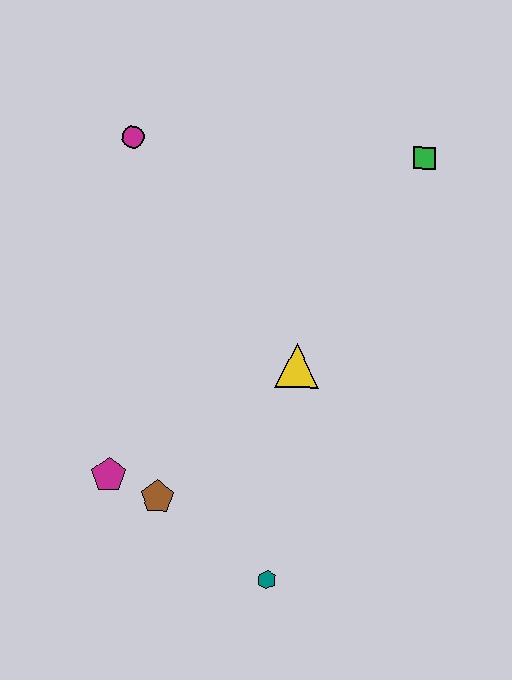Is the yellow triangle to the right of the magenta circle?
Yes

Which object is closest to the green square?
The yellow triangle is closest to the green square.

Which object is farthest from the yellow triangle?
The magenta circle is farthest from the yellow triangle.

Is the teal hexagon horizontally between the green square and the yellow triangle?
No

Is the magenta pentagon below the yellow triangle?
Yes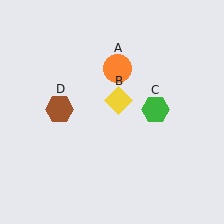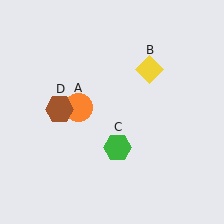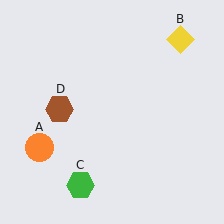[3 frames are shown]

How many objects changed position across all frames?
3 objects changed position: orange circle (object A), yellow diamond (object B), green hexagon (object C).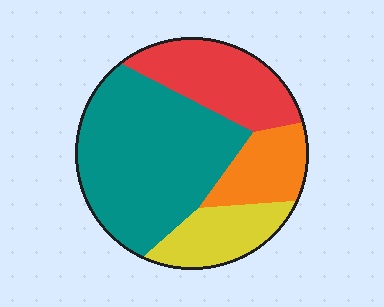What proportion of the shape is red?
Red covers roughly 20% of the shape.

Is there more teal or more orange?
Teal.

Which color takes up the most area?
Teal, at roughly 50%.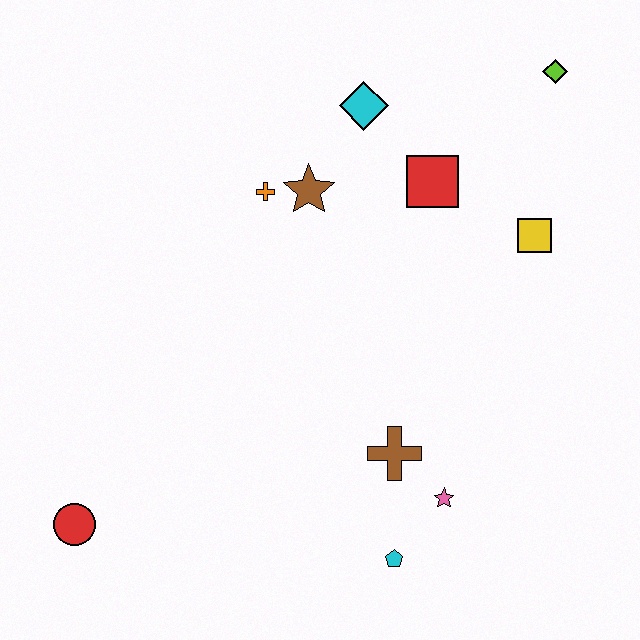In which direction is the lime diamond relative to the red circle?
The lime diamond is to the right of the red circle.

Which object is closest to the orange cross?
The brown star is closest to the orange cross.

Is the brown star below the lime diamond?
Yes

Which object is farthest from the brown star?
The red circle is farthest from the brown star.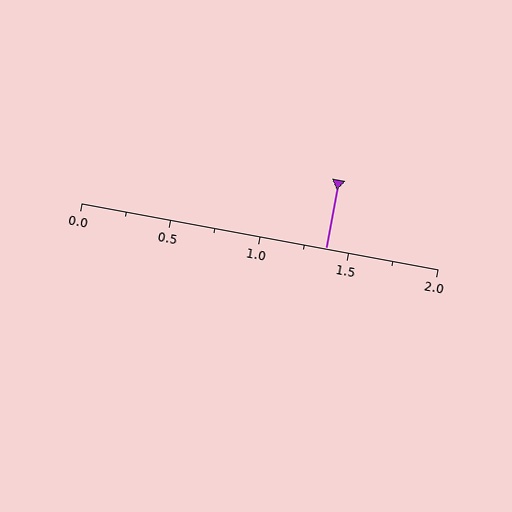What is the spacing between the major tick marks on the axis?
The major ticks are spaced 0.5 apart.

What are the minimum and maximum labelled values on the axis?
The axis runs from 0.0 to 2.0.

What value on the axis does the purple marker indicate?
The marker indicates approximately 1.38.